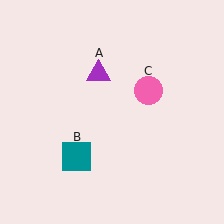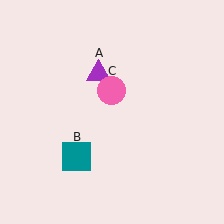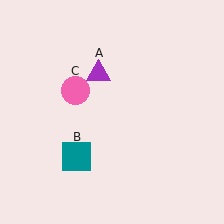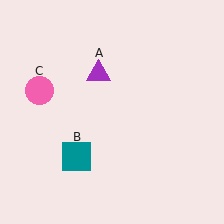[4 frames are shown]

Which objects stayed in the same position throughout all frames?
Purple triangle (object A) and teal square (object B) remained stationary.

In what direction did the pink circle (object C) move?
The pink circle (object C) moved left.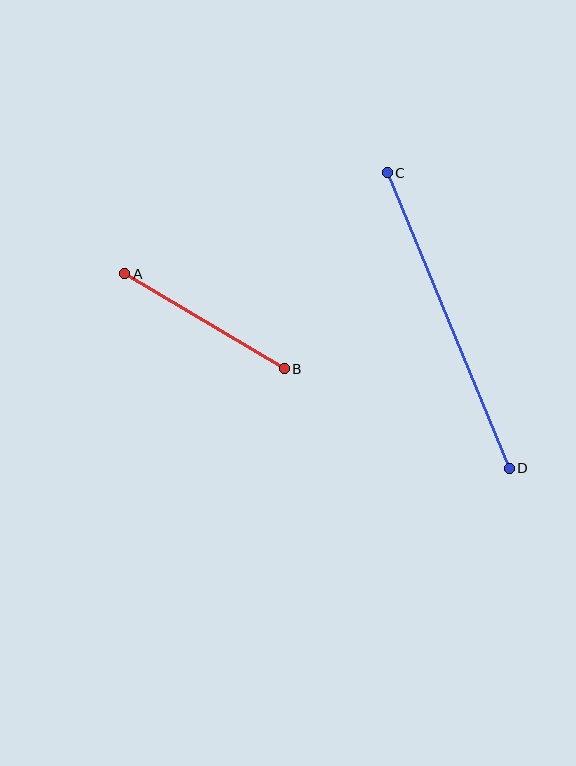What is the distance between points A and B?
The distance is approximately 186 pixels.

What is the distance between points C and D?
The distance is approximately 319 pixels.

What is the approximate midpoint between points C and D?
The midpoint is at approximately (448, 320) pixels.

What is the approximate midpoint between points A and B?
The midpoint is at approximately (205, 321) pixels.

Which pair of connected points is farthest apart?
Points C and D are farthest apart.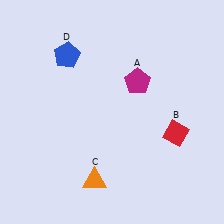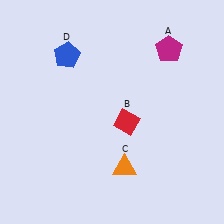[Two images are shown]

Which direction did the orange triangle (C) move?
The orange triangle (C) moved right.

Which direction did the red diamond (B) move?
The red diamond (B) moved left.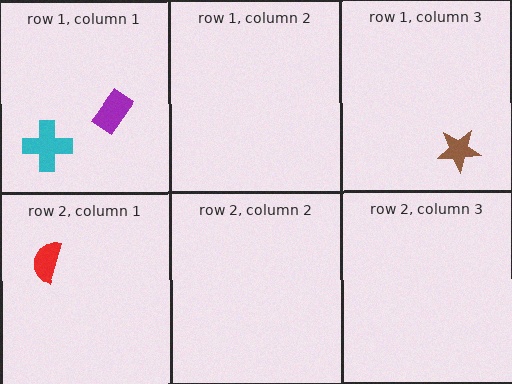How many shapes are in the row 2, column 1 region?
1.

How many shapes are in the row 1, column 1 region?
2.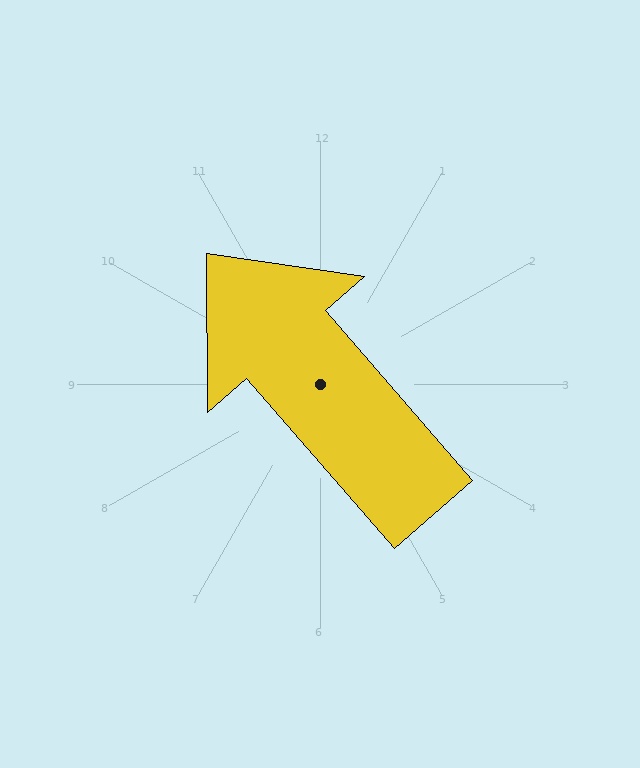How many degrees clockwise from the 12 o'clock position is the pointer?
Approximately 319 degrees.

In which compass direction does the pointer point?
Northwest.